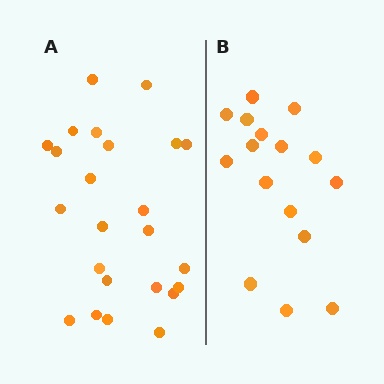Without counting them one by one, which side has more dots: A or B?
Region A (the left region) has more dots.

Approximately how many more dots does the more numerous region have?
Region A has roughly 8 or so more dots than region B.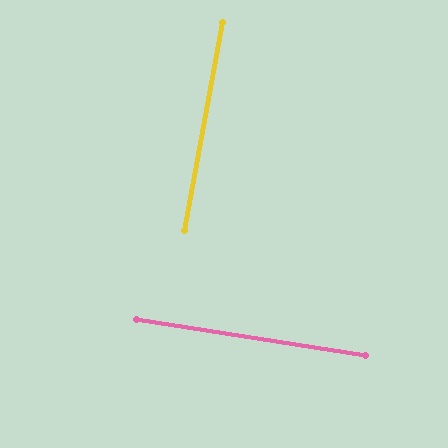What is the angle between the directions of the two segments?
Approximately 88 degrees.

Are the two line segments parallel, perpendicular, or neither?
Perpendicular — they meet at approximately 88°.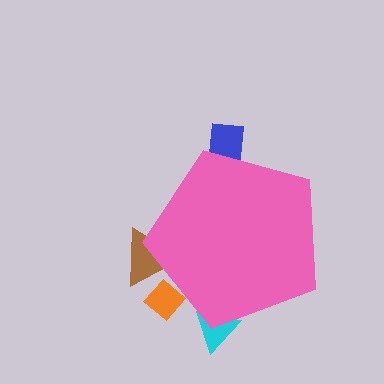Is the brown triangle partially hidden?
Yes, the brown triangle is partially hidden behind the pink pentagon.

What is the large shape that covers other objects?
A pink pentagon.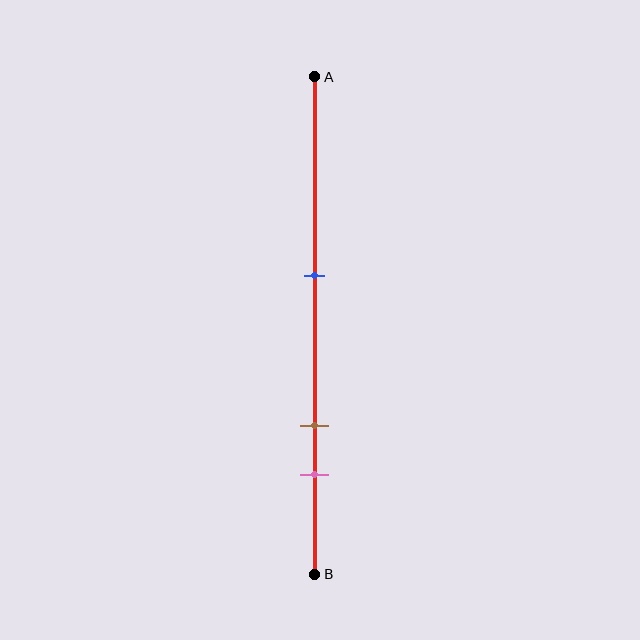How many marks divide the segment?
There are 3 marks dividing the segment.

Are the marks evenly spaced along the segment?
No, the marks are not evenly spaced.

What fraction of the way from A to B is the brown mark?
The brown mark is approximately 70% (0.7) of the way from A to B.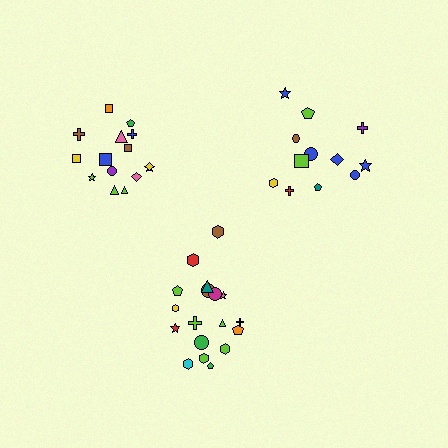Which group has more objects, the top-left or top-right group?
The top-left group.